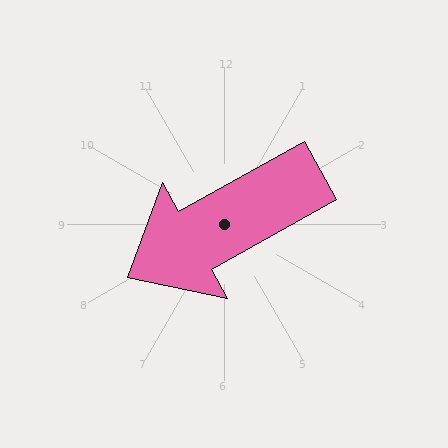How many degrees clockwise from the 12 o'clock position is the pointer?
Approximately 241 degrees.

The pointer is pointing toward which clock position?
Roughly 8 o'clock.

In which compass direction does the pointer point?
Southwest.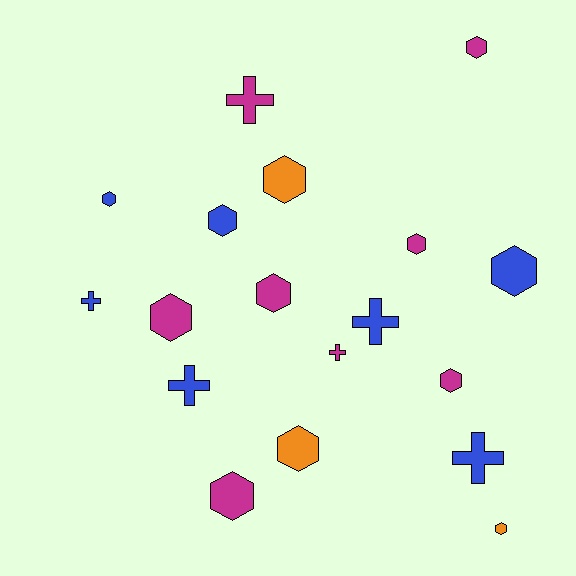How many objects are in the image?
There are 18 objects.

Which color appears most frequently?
Magenta, with 8 objects.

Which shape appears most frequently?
Hexagon, with 12 objects.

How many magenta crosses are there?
There are 2 magenta crosses.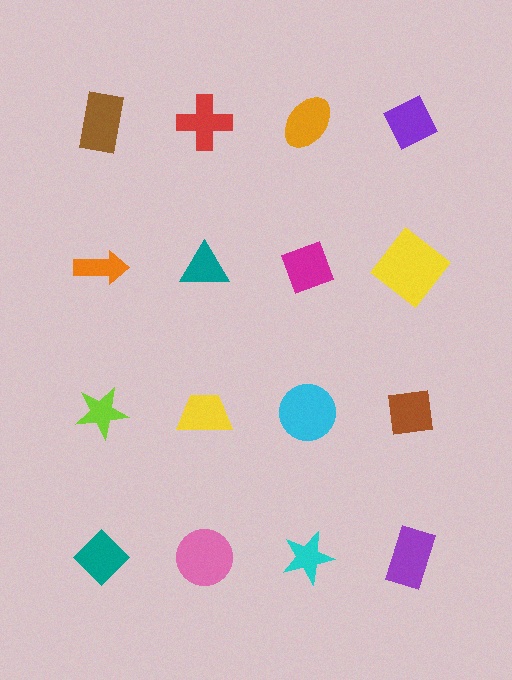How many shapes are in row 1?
4 shapes.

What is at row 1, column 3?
An orange ellipse.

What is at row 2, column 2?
A teal triangle.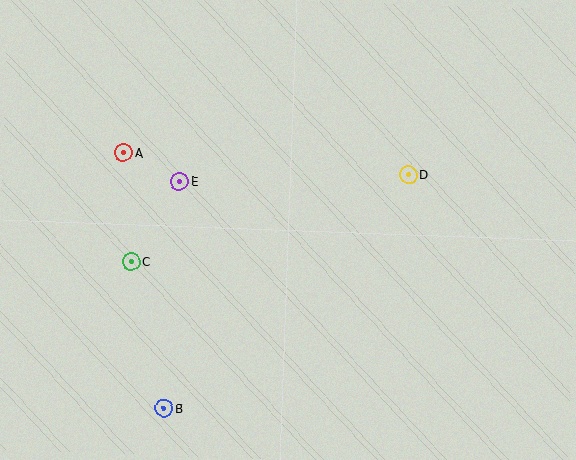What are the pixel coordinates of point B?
Point B is at (164, 409).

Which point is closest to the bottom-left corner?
Point B is closest to the bottom-left corner.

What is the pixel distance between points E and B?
The distance between E and B is 228 pixels.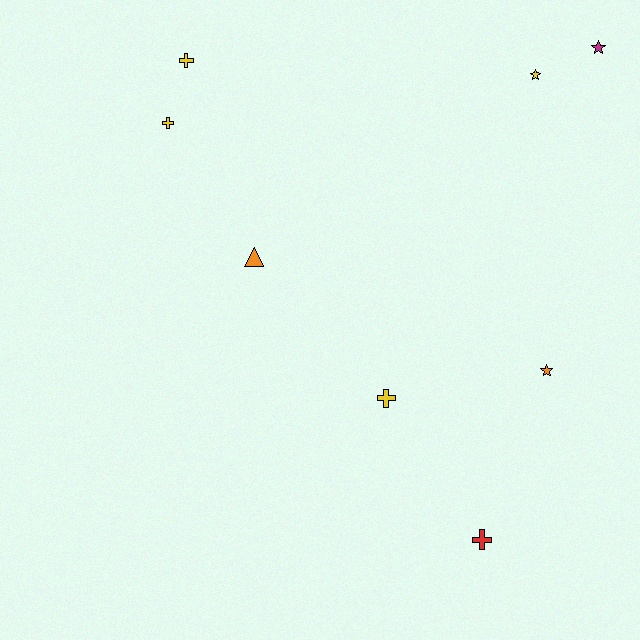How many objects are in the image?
There are 8 objects.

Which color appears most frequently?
Yellow, with 4 objects.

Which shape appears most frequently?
Cross, with 4 objects.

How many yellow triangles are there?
There are no yellow triangles.